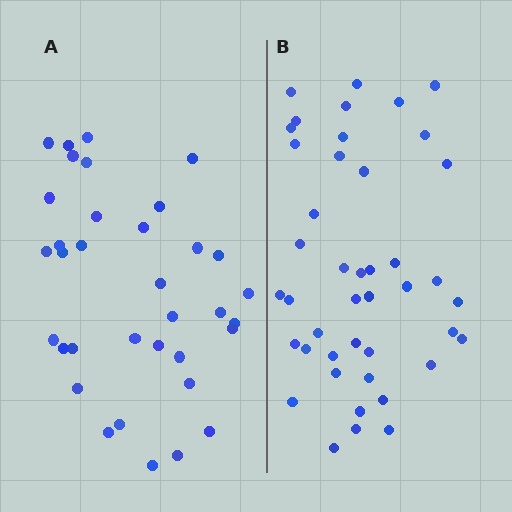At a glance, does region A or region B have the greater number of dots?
Region B (the right region) has more dots.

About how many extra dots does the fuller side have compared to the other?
Region B has roughly 8 or so more dots than region A.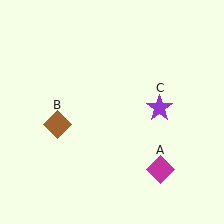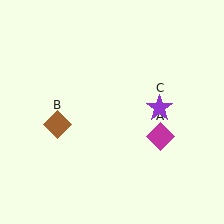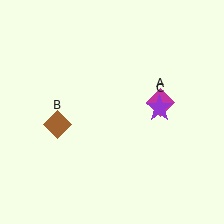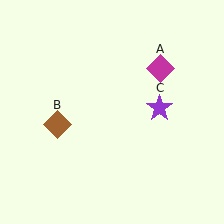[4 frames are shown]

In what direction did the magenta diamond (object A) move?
The magenta diamond (object A) moved up.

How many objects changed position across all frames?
1 object changed position: magenta diamond (object A).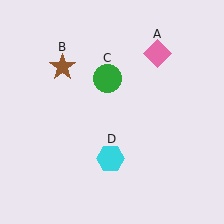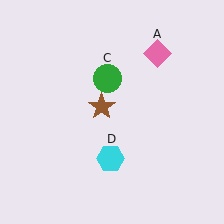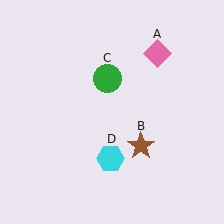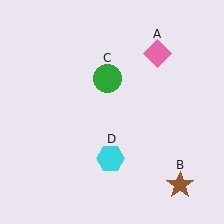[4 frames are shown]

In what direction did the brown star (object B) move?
The brown star (object B) moved down and to the right.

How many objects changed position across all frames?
1 object changed position: brown star (object B).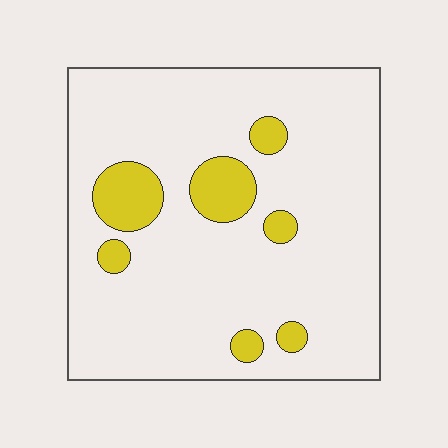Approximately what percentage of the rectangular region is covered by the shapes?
Approximately 15%.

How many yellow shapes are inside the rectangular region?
7.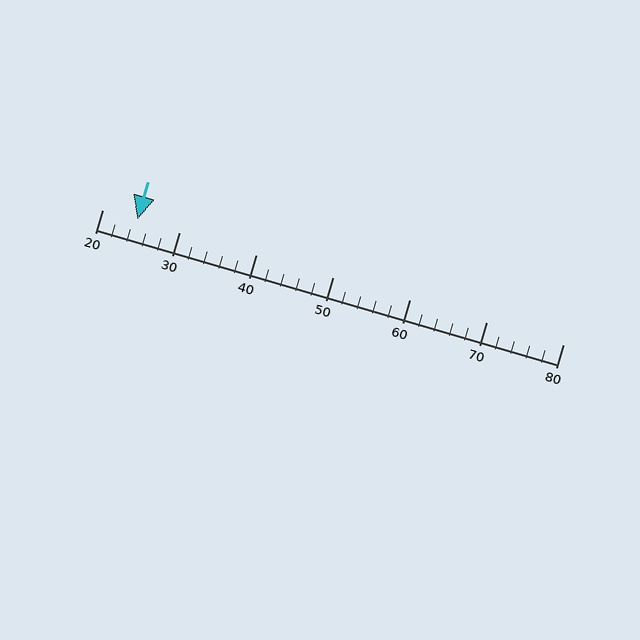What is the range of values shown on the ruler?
The ruler shows values from 20 to 80.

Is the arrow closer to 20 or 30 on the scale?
The arrow is closer to 20.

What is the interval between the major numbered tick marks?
The major tick marks are spaced 10 units apart.